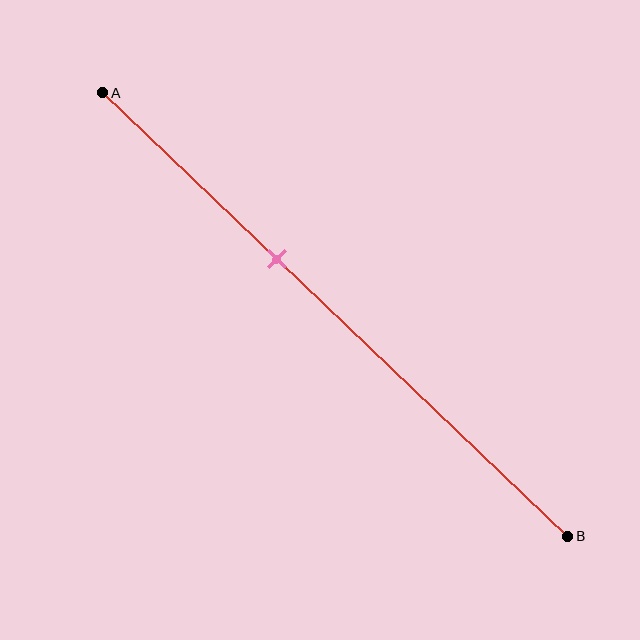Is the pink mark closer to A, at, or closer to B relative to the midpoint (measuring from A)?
The pink mark is closer to point A than the midpoint of segment AB.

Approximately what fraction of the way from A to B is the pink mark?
The pink mark is approximately 40% of the way from A to B.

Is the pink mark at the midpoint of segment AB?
No, the mark is at about 40% from A, not at the 50% midpoint.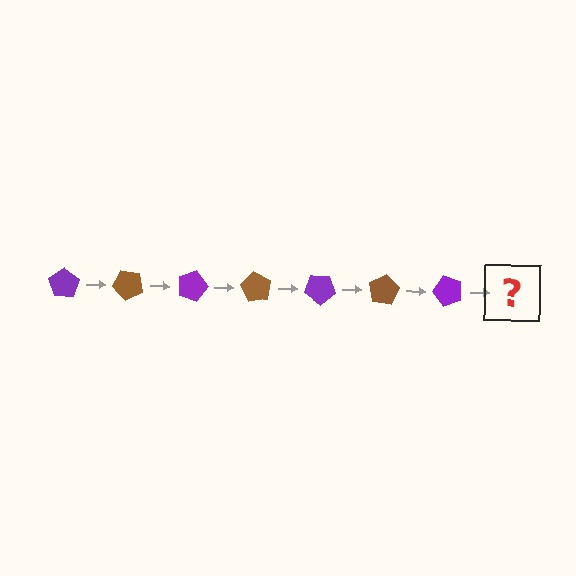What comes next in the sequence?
The next element should be a brown pentagon, rotated 315 degrees from the start.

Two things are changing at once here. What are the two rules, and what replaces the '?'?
The two rules are that it rotates 45 degrees each step and the color cycles through purple and brown. The '?' should be a brown pentagon, rotated 315 degrees from the start.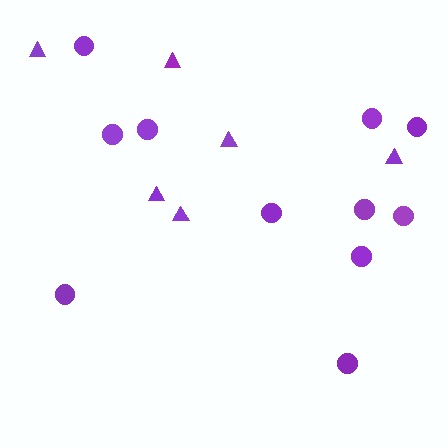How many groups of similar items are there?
There are 2 groups: one group of circles (11) and one group of triangles (6).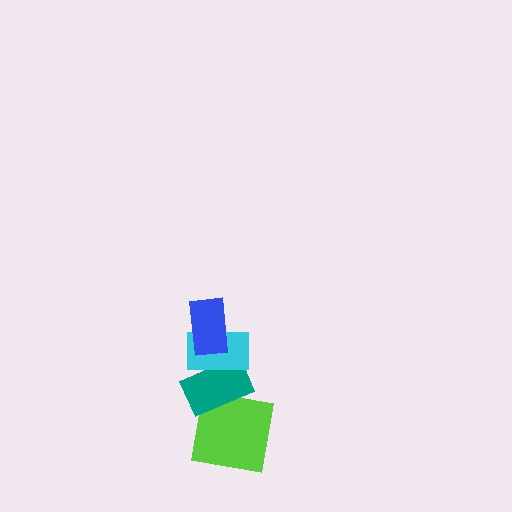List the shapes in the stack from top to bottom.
From top to bottom: the blue rectangle, the cyan rectangle, the teal rectangle, the lime square.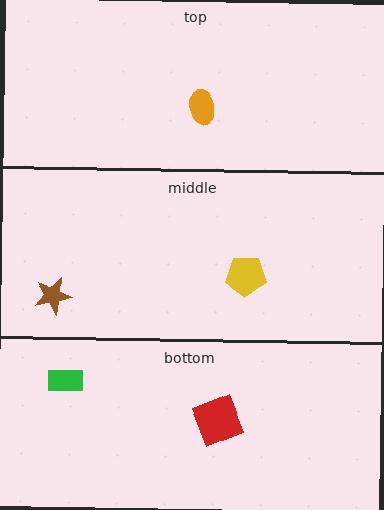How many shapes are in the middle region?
2.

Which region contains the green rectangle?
The bottom region.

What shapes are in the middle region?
The brown star, the yellow pentagon.